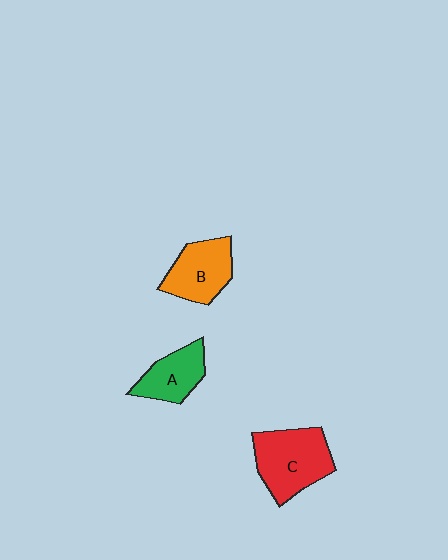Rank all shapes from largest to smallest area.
From largest to smallest: C (red), B (orange), A (green).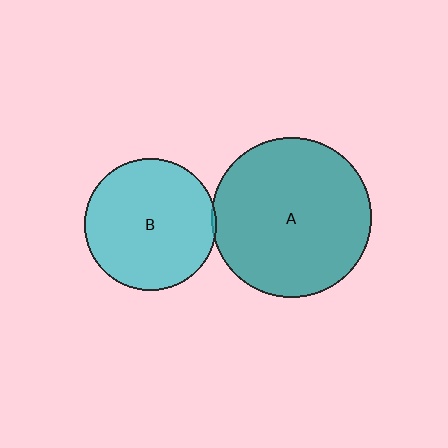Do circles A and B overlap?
Yes.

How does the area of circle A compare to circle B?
Approximately 1.5 times.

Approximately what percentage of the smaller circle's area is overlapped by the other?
Approximately 5%.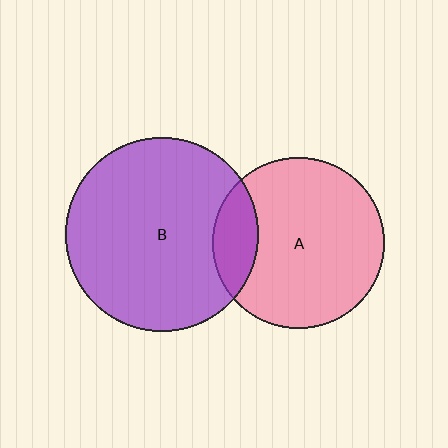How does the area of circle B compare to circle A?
Approximately 1.3 times.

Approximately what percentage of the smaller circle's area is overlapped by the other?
Approximately 15%.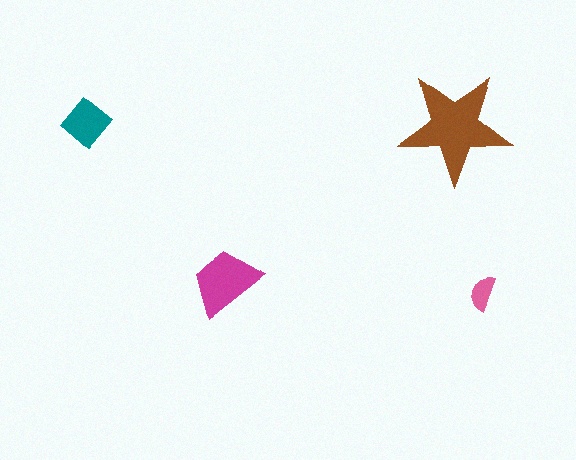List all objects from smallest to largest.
The pink semicircle, the teal diamond, the magenta trapezoid, the brown star.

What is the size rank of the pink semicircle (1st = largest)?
4th.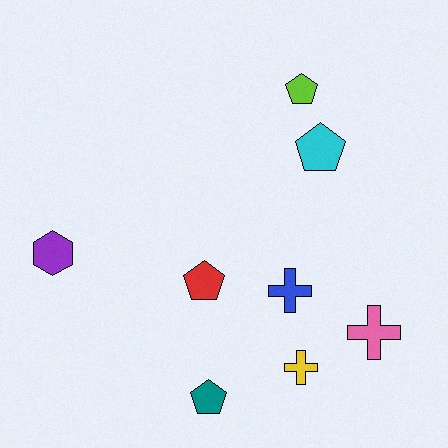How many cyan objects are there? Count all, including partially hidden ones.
There is 1 cyan object.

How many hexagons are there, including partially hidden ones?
There is 1 hexagon.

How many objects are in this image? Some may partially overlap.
There are 8 objects.